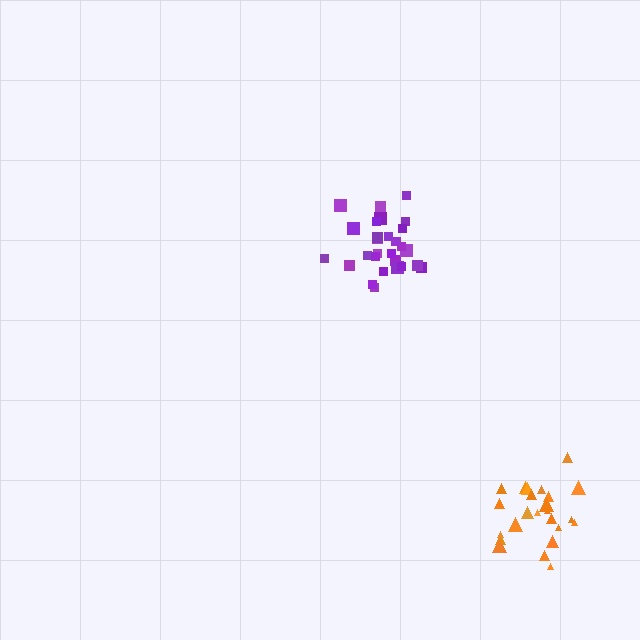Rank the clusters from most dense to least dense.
purple, orange.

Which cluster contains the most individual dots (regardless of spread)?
Purple (29).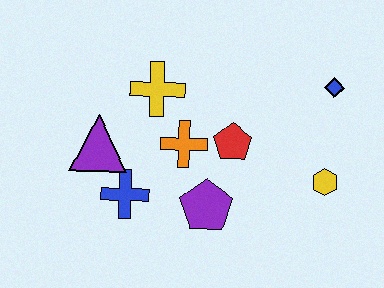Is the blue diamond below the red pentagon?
No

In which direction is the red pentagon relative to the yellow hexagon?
The red pentagon is to the left of the yellow hexagon.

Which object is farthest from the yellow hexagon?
The purple triangle is farthest from the yellow hexagon.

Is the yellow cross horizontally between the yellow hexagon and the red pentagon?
No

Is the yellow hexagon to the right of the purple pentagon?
Yes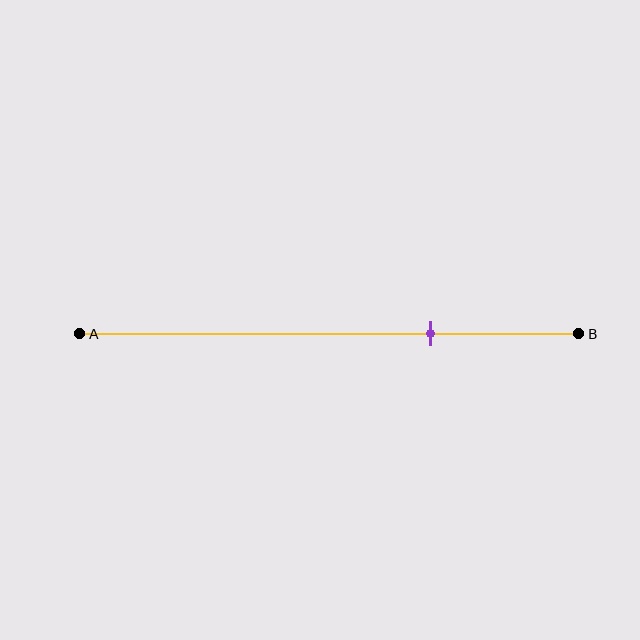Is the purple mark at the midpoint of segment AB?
No, the mark is at about 70% from A, not at the 50% midpoint.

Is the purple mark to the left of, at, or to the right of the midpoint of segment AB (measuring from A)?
The purple mark is to the right of the midpoint of segment AB.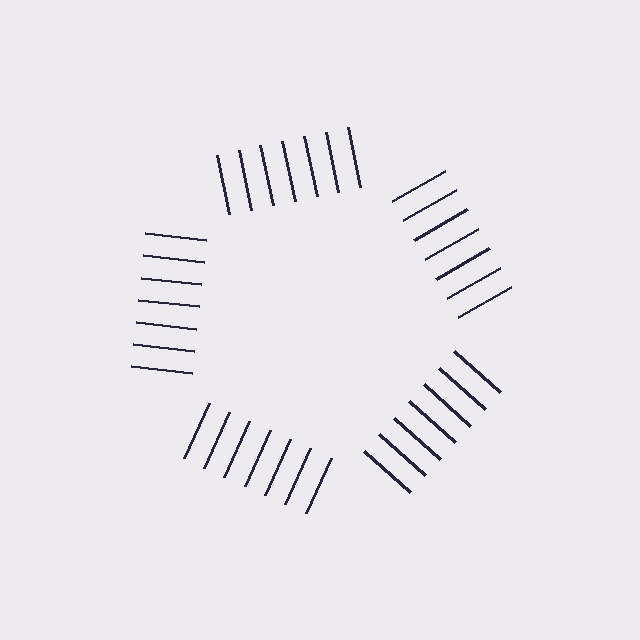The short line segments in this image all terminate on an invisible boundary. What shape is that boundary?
An illusory pentagon — the line segments terminate on its edges but no continuous stroke is drawn.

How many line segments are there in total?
35 — 7 along each of the 5 edges.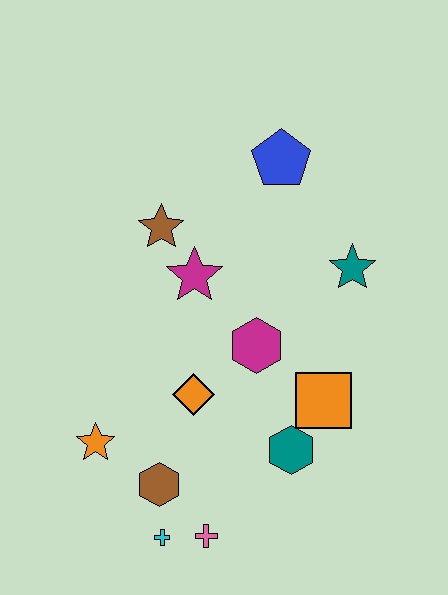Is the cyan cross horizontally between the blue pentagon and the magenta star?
No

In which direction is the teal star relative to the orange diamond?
The teal star is to the right of the orange diamond.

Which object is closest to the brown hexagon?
The cyan cross is closest to the brown hexagon.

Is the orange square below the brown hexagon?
No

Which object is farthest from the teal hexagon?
The blue pentagon is farthest from the teal hexagon.